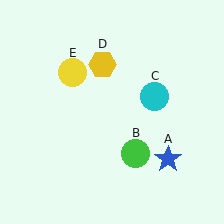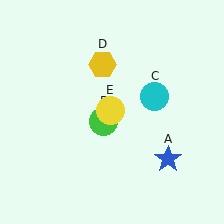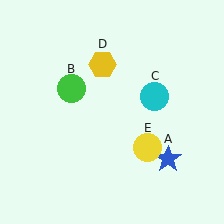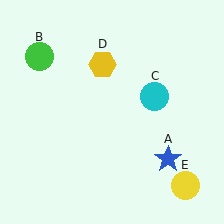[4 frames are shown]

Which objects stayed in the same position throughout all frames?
Blue star (object A) and cyan circle (object C) and yellow hexagon (object D) remained stationary.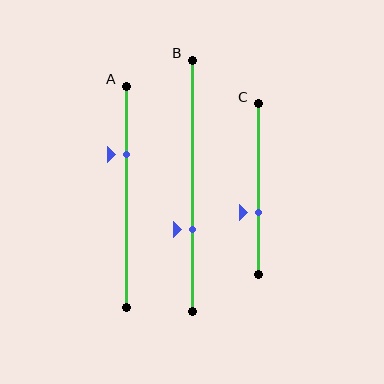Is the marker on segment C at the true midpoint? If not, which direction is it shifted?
No, the marker on segment C is shifted downward by about 13% of the segment length.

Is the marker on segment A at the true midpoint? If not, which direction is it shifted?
No, the marker on segment A is shifted upward by about 19% of the segment length.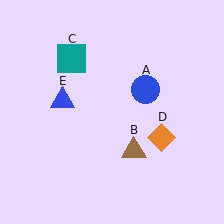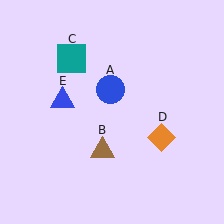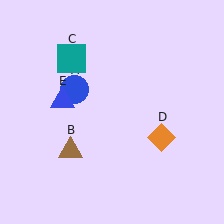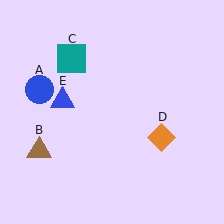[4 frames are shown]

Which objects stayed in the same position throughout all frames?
Teal square (object C) and orange diamond (object D) and blue triangle (object E) remained stationary.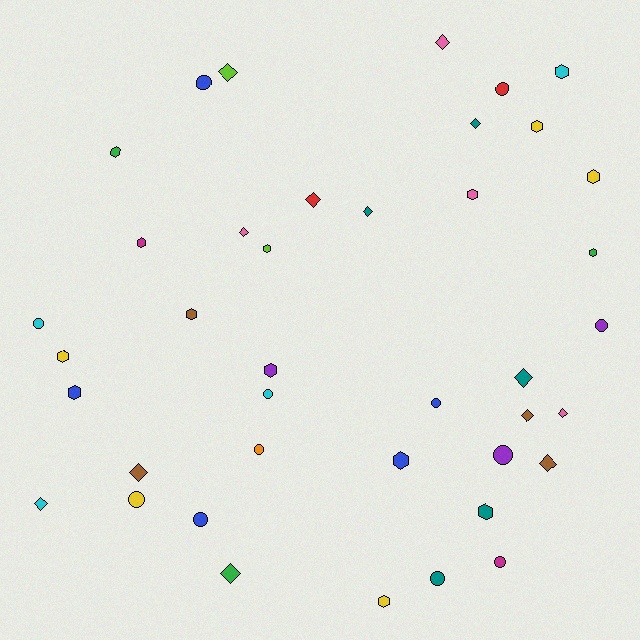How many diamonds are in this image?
There are 13 diamonds.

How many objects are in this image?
There are 40 objects.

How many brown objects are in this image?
There are 4 brown objects.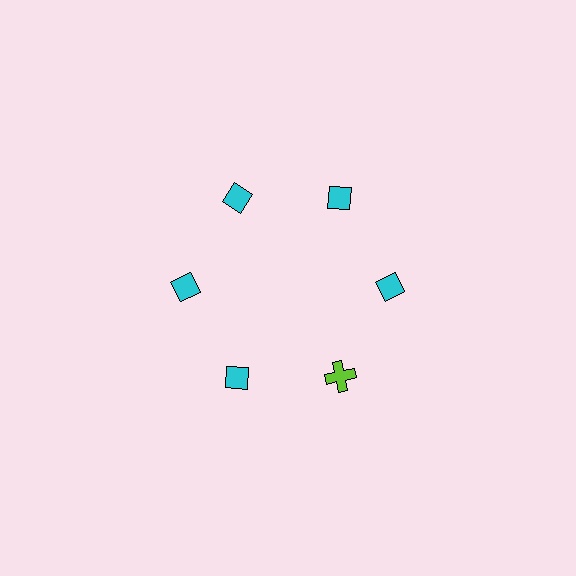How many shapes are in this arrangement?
There are 6 shapes arranged in a ring pattern.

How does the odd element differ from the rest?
It differs in both color (lime instead of cyan) and shape (cross instead of diamond).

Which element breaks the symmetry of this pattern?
The lime cross at roughly the 5 o'clock position breaks the symmetry. All other shapes are cyan diamonds.